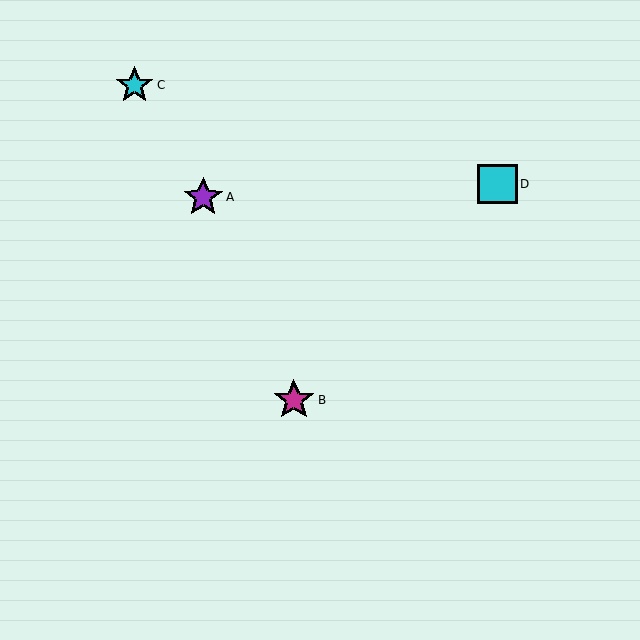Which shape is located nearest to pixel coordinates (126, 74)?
The cyan star (labeled C) at (134, 85) is nearest to that location.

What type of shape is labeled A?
Shape A is a purple star.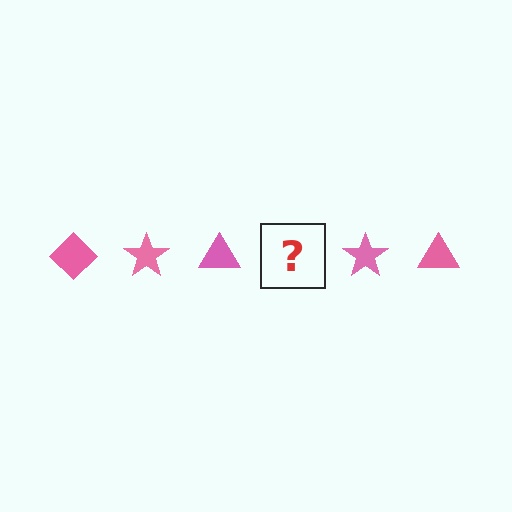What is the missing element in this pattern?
The missing element is a pink diamond.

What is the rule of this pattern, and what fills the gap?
The rule is that the pattern cycles through diamond, star, triangle shapes in pink. The gap should be filled with a pink diamond.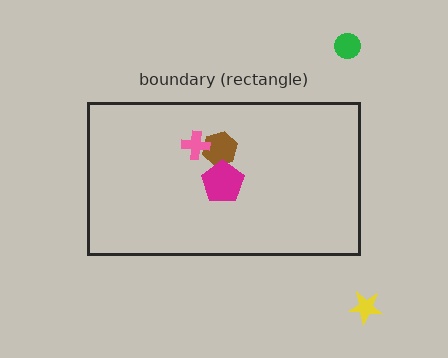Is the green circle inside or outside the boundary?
Outside.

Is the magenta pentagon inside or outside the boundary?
Inside.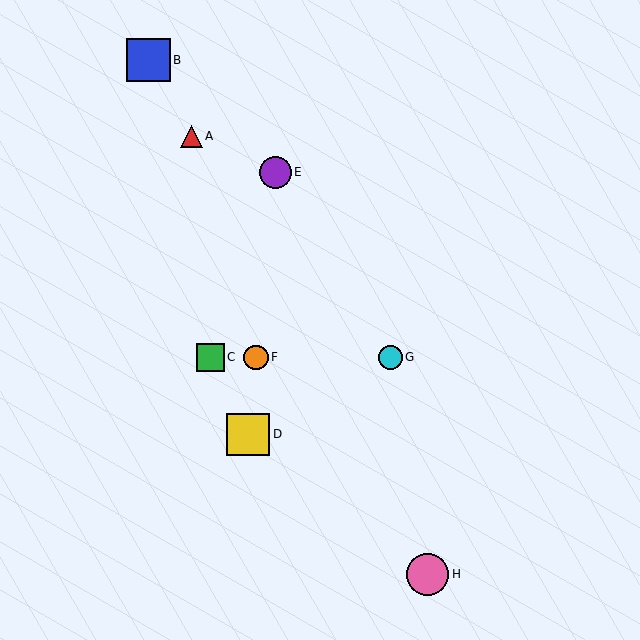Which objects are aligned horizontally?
Objects C, F, G are aligned horizontally.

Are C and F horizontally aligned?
Yes, both are at y≈357.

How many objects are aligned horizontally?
3 objects (C, F, G) are aligned horizontally.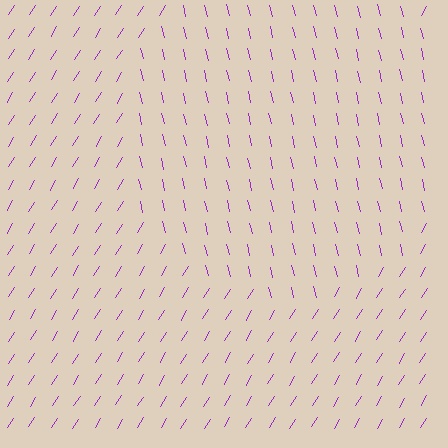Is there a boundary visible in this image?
Yes, there is a texture boundary formed by a change in line orientation.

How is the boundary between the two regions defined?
The boundary is defined purely by a change in line orientation (approximately 45 degrees difference). All lines are the same color and thickness.